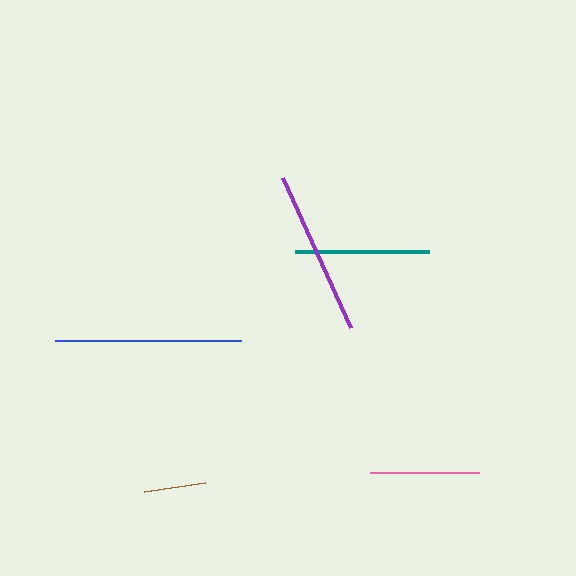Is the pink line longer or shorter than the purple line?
The purple line is longer than the pink line.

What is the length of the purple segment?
The purple segment is approximately 165 pixels long.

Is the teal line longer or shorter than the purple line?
The purple line is longer than the teal line.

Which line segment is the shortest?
The brown line is the shortest at approximately 62 pixels.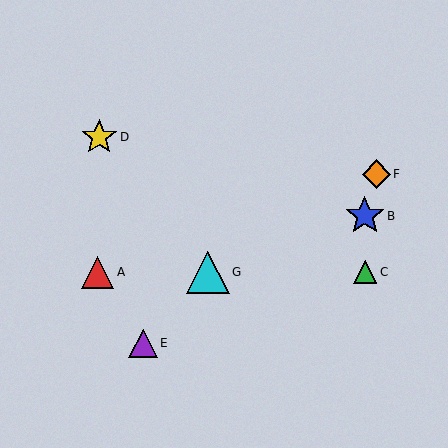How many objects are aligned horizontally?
3 objects (A, C, G) are aligned horizontally.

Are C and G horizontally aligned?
Yes, both are at y≈272.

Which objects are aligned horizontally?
Objects A, C, G are aligned horizontally.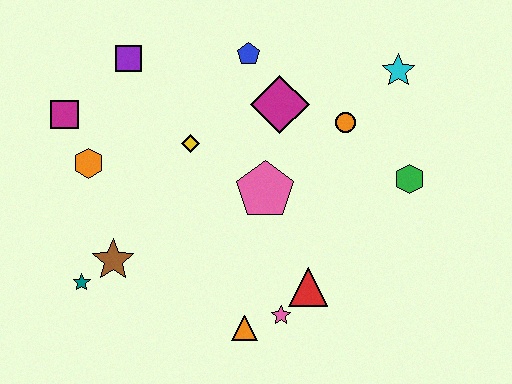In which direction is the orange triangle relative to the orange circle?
The orange triangle is below the orange circle.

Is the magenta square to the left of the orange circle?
Yes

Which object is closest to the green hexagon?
The orange circle is closest to the green hexagon.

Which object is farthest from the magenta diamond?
The teal star is farthest from the magenta diamond.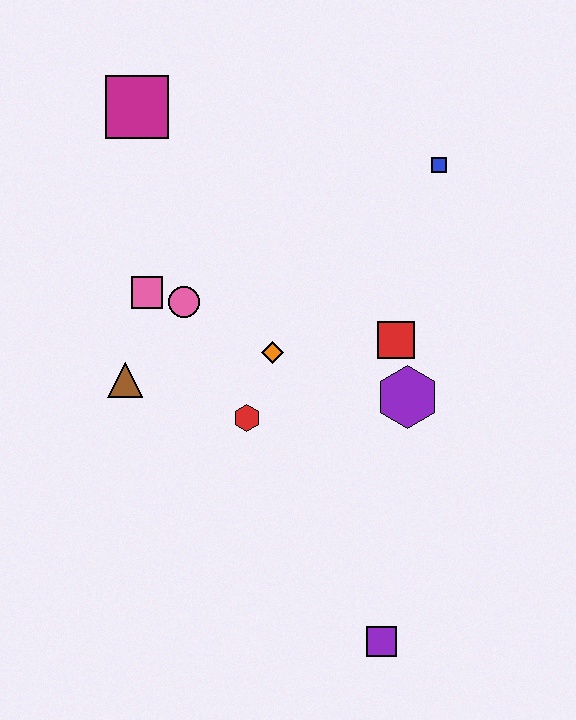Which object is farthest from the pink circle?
The purple square is farthest from the pink circle.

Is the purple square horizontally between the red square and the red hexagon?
Yes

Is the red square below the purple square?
No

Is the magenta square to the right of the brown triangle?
Yes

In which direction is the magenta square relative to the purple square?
The magenta square is above the purple square.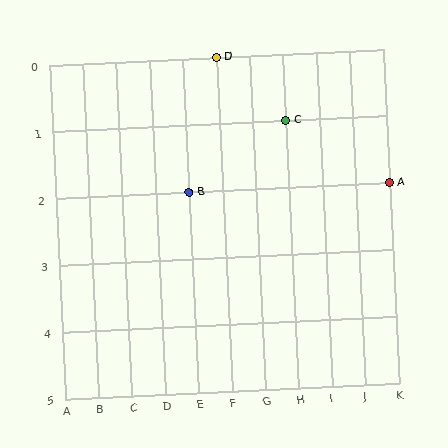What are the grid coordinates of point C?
Point C is at grid coordinates (H, 1).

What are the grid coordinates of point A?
Point A is at grid coordinates (K, 2).